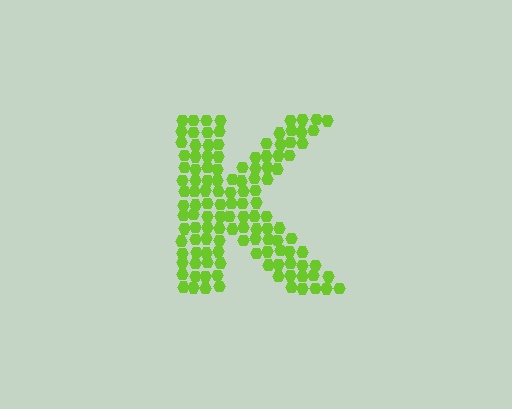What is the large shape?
The large shape is the letter K.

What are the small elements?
The small elements are hexagons.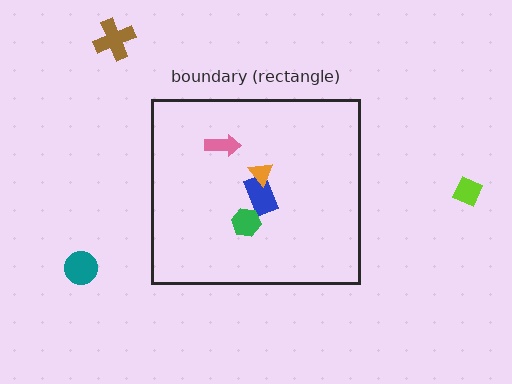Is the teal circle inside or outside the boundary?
Outside.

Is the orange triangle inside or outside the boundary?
Inside.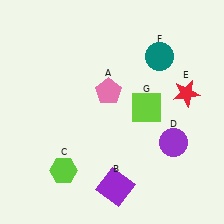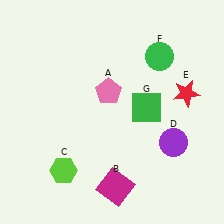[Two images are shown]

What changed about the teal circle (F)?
In Image 1, F is teal. In Image 2, it changed to green.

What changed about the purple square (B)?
In Image 1, B is purple. In Image 2, it changed to magenta.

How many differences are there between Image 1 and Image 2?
There are 3 differences between the two images.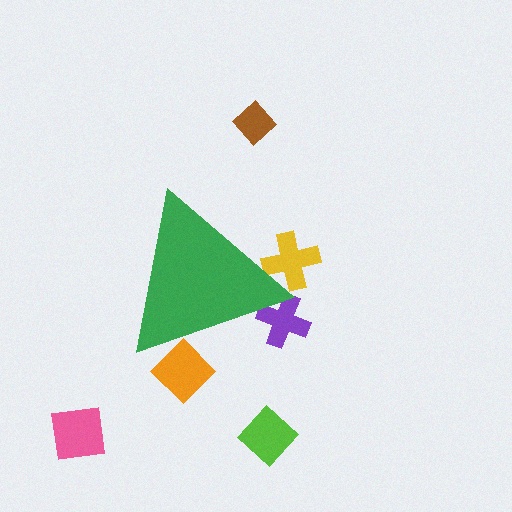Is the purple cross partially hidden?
Yes, the purple cross is partially hidden behind the green triangle.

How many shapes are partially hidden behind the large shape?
3 shapes are partially hidden.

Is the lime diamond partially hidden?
No, the lime diamond is fully visible.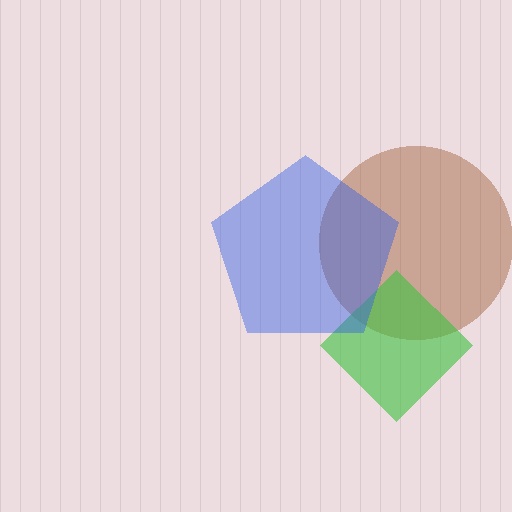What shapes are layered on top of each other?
The layered shapes are: a brown circle, a green diamond, a blue pentagon.